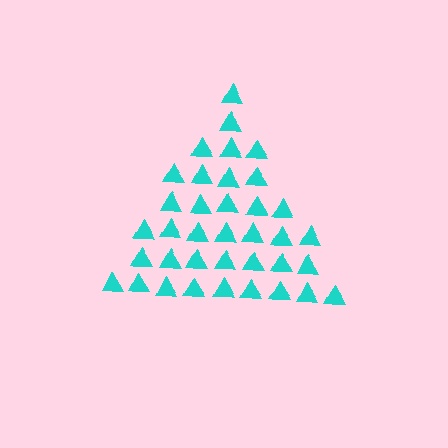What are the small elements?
The small elements are triangles.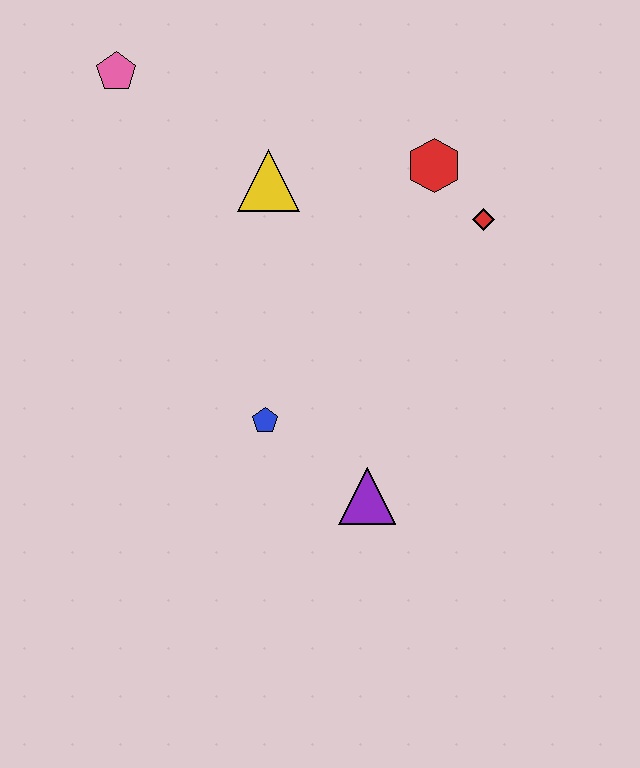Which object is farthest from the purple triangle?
The pink pentagon is farthest from the purple triangle.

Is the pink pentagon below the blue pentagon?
No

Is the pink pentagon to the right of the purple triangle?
No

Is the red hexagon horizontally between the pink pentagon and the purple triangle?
No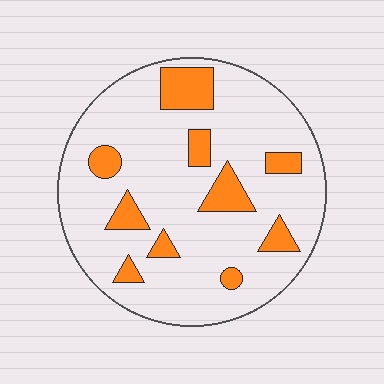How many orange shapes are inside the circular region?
10.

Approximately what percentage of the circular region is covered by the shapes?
Approximately 15%.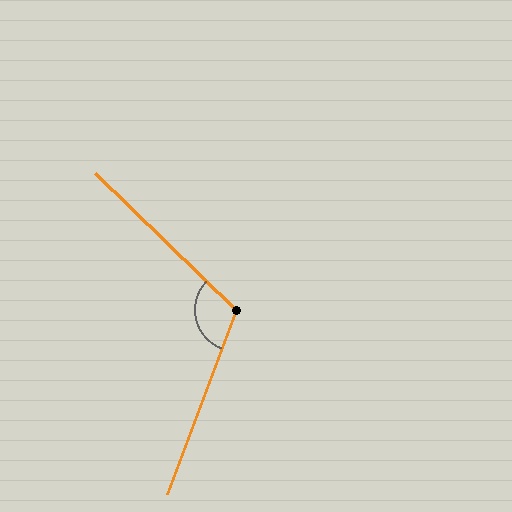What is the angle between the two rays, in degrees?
Approximately 114 degrees.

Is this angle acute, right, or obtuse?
It is obtuse.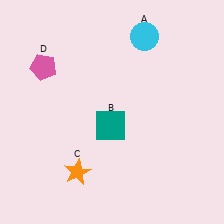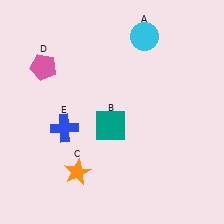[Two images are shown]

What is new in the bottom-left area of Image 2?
A blue cross (E) was added in the bottom-left area of Image 2.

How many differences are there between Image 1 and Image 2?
There is 1 difference between the two images.